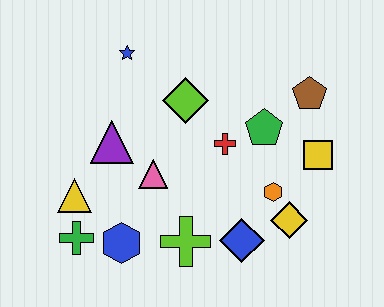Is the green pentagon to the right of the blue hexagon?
Yes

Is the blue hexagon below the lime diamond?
Yes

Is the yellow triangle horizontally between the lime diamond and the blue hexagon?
No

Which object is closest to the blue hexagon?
The green cross is closest to the blue hexagon.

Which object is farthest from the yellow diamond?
The blue star is farthest from the yellow diamond.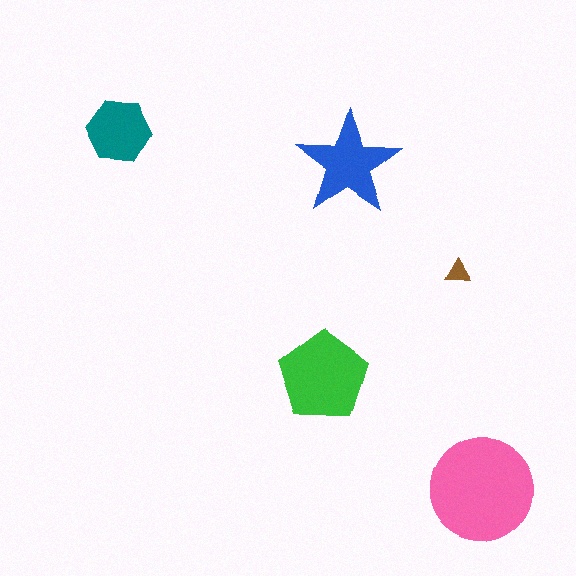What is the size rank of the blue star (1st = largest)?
3rd.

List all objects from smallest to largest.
The brown triangle, the teal hexagon, the blue star, the green pentagon, the pink circle.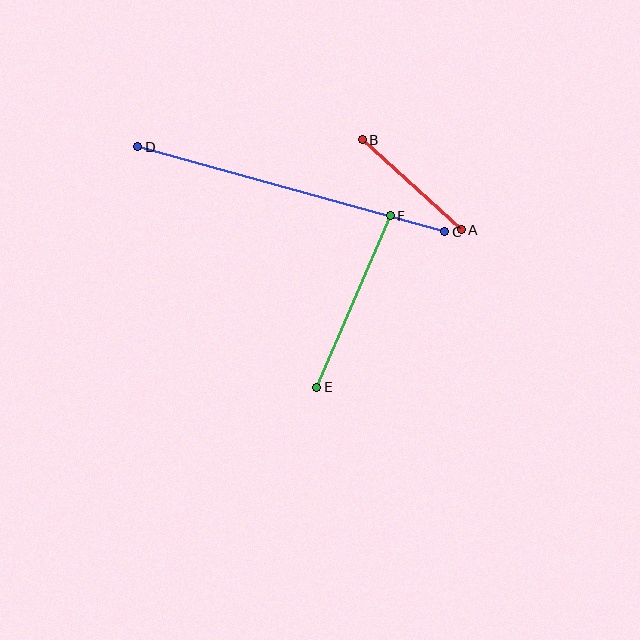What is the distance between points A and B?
The distance is approximately 134 pixels.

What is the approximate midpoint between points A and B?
The midpoint is at approximately (412, 185) pixels.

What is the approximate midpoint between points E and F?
The midpoint is at approximately (354, 301) pixels.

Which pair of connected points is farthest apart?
Points C and D are farthest apart.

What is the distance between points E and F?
The distance is approximately 187 pixels.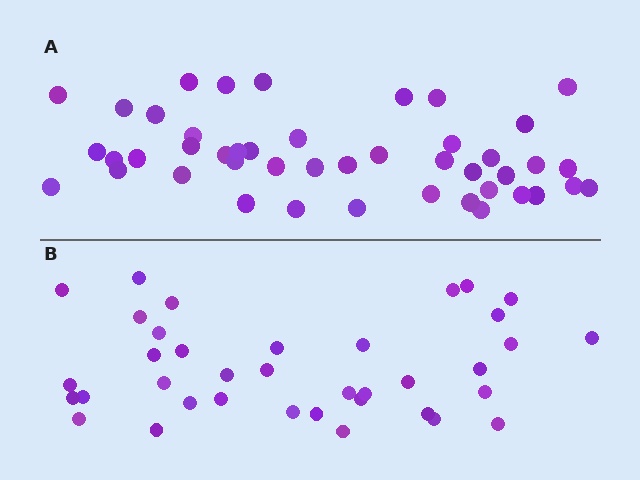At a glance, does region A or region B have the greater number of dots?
Region A (the top region) has more dots.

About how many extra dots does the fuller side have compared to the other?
Region A has roughly 8 or so more dots than region B.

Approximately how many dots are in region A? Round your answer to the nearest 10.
About 40 dots. (The exact count is 45, which rounds to 40.)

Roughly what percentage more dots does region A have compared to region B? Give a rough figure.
About 20% more.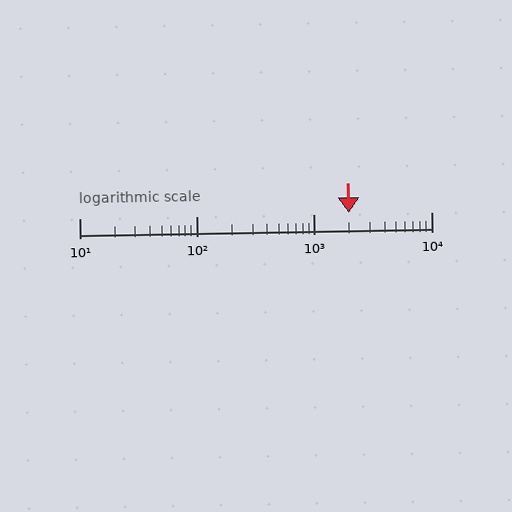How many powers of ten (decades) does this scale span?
The scale spans 3 decades, from 10 to 10000.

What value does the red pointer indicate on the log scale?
The pointer indicates approximately 2000.